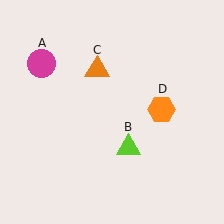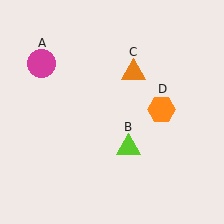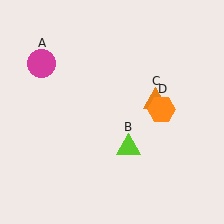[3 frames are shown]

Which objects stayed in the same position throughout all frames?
Magenta circle (object A) and lime triangle (object B) and orange hexagon (object D) remained stationary.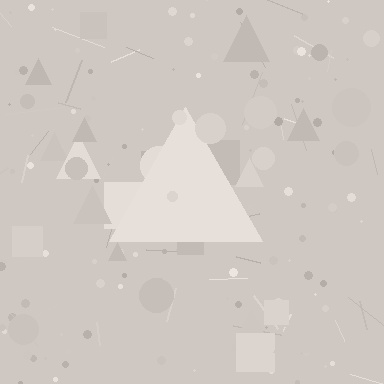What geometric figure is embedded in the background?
A triangle is embedded in the background.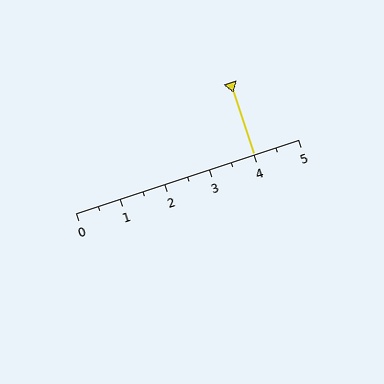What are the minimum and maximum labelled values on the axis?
The axis runs from 0 to 5.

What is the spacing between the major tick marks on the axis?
The major ticks are spaced 1 apart.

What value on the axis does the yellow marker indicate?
The marker indicates approximately 4.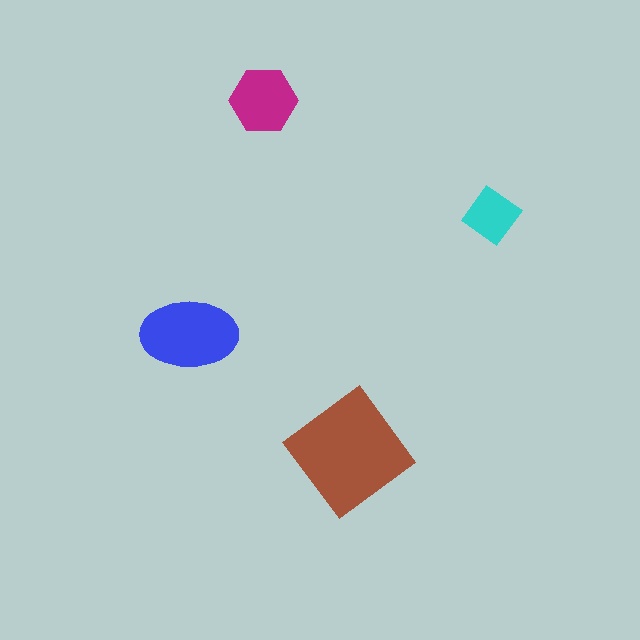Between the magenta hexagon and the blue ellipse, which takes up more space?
The blue ellipse.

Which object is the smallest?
The cyan diamond.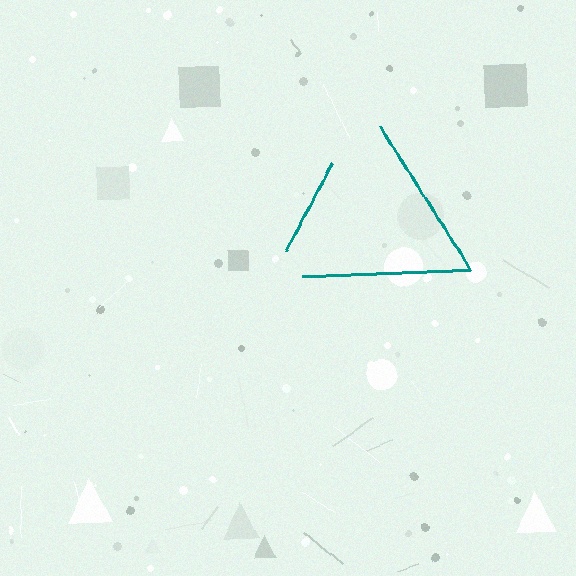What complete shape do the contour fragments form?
The contour fragments form a triangle.